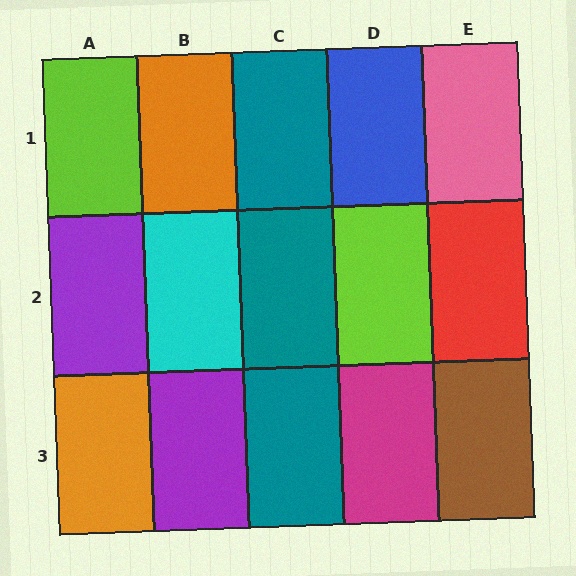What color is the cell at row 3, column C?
Teal.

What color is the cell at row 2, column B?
Cyan.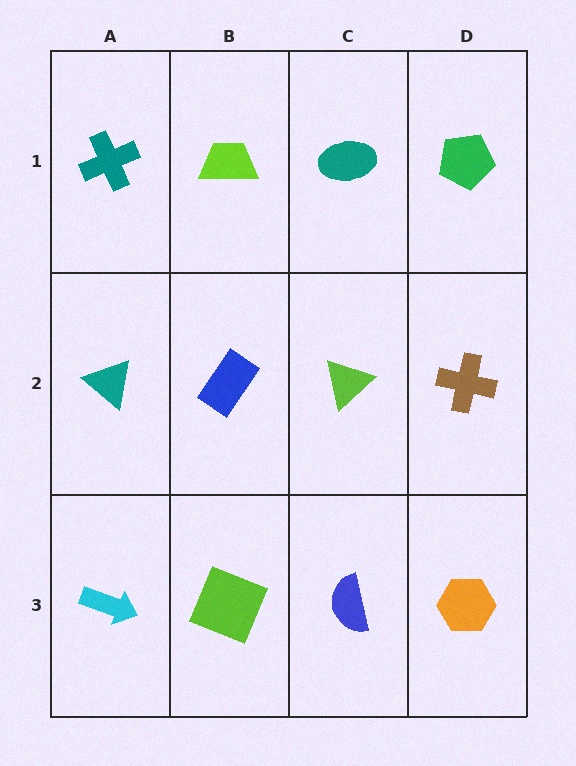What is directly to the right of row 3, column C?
An orange hexagon.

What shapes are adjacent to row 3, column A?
A teal triangle (row 2, column A), a lime square (row 3, column B).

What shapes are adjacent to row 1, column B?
A blue rectangle (row 2, column B), a teal cross (row 1, column A), a teal ellipse (row 1, column C).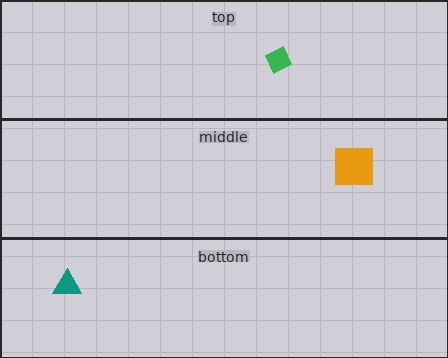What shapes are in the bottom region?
The teal triangle.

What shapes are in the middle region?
The orange square.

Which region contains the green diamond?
The top region.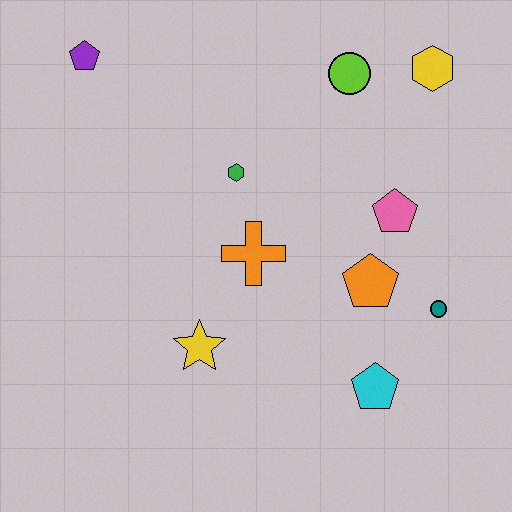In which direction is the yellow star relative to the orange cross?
The yellow star is below the orange cross.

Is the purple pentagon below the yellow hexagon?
No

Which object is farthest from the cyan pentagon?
The purple pentagon is farthest from the cyan pentagon.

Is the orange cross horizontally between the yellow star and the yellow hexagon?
Yes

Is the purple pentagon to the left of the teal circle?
Yes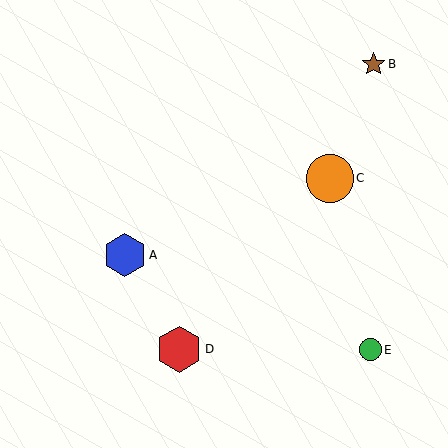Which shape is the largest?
The orange circle (labeled C) is the largest.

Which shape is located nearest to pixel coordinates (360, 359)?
The green circle (labeled E) at (370, 350) is nearest to that location.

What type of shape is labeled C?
Shape C is an orange circle.